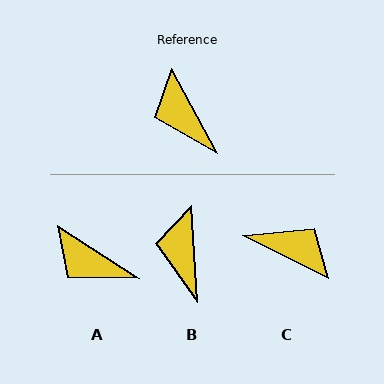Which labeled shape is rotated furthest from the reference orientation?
C, about 145 degrees away.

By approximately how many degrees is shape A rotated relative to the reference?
Approximately 29 degrees counter-clockwise.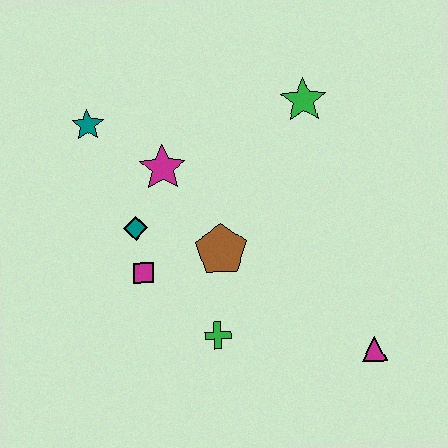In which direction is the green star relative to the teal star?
The green star is to the right of the teal star.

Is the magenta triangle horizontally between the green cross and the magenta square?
No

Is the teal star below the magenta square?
No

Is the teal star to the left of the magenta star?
Yes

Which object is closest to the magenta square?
The teal diamond is closest to the magenta square.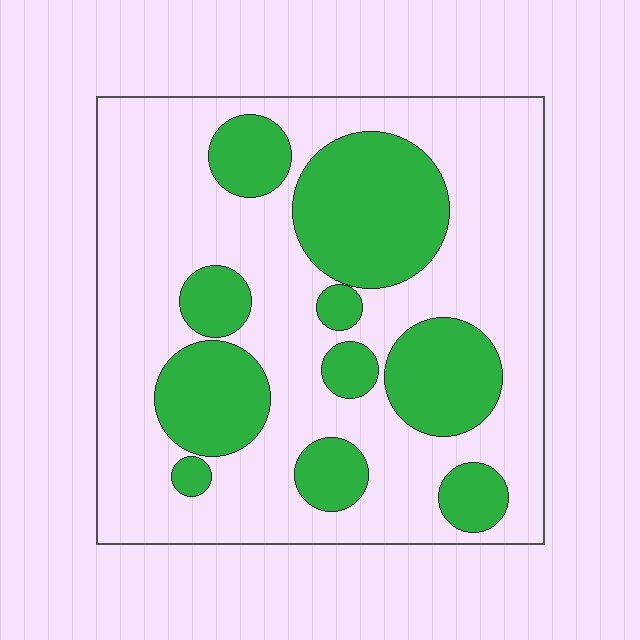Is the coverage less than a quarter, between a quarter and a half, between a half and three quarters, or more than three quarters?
Between a quarter and a half.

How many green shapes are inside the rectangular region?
10.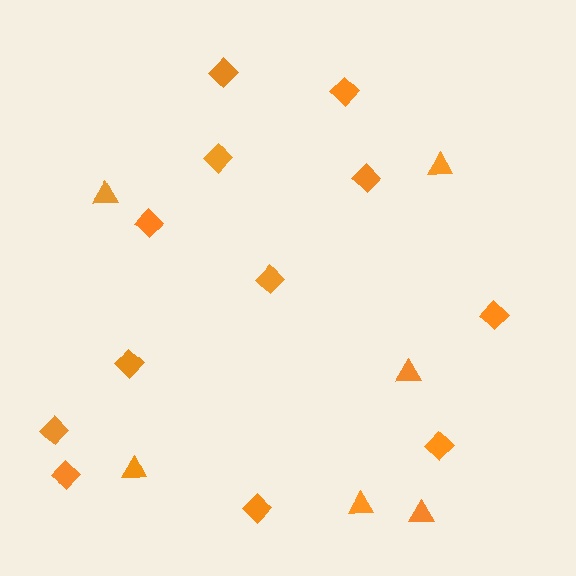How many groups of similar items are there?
There are 2 groups: one group of triangles (6) and one group of diamonds (12).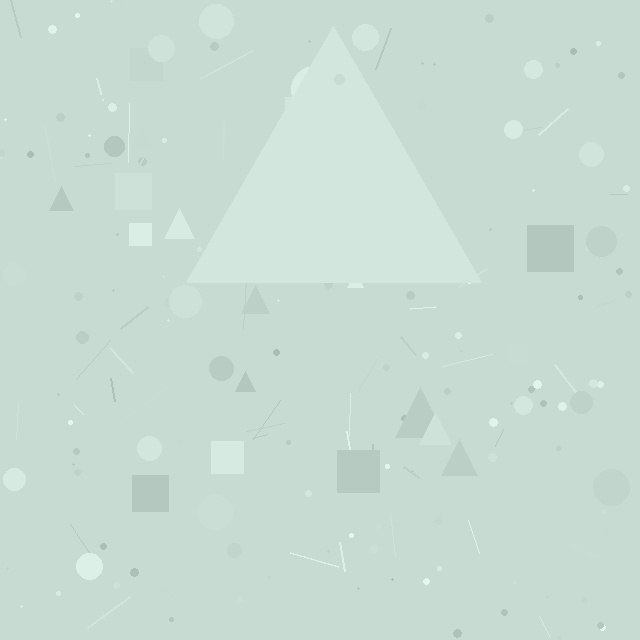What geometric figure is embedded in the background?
A triangle is embedded in the background.